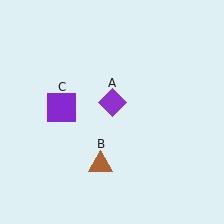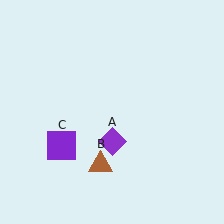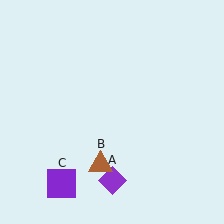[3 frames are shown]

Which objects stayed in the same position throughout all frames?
Brown triangle (object B) remained stationary.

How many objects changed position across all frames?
2 objects changed position: purple diamond (object A), purple square (object C).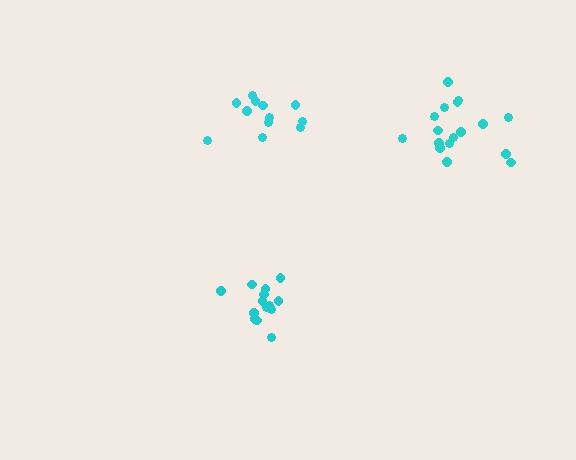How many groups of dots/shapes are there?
There are 3 groups.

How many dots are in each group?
Group 1: 14 dots, Group 2: 12 dots, Group 3: 17 dots (43 total).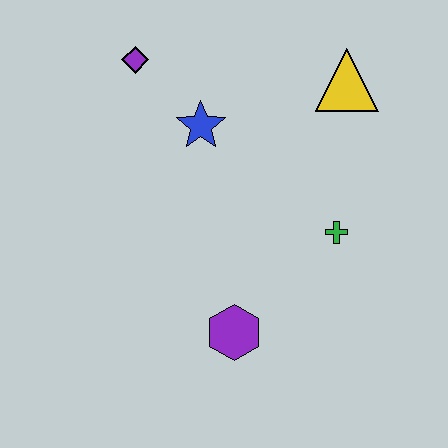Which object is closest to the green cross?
The purple hexagon is closest to the green cross.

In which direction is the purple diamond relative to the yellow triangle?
The purple diamond is to the left of the yellow triangle.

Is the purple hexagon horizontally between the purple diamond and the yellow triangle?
Yes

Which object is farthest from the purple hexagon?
The purple diamond is farthest from the purple hexagon.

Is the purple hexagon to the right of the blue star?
Yes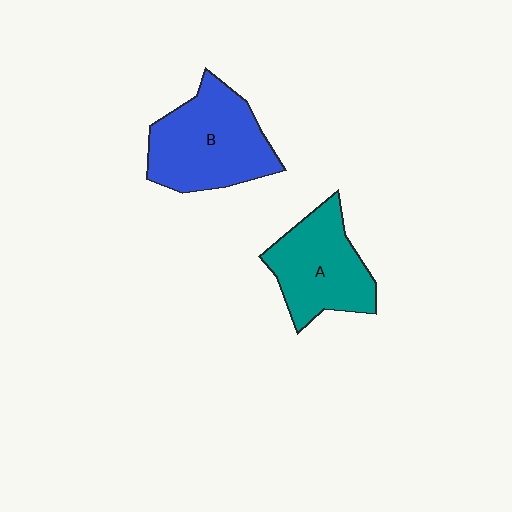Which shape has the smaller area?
Shape A (teal).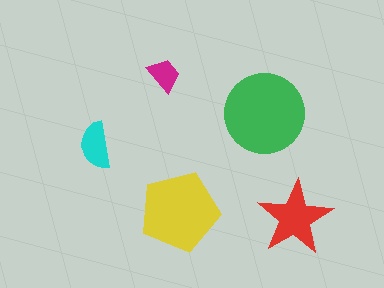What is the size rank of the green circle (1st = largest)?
1st.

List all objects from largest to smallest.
The green circle, the yellow pentagon, the red star, the cyan semicircle, the magenta trapezoid.